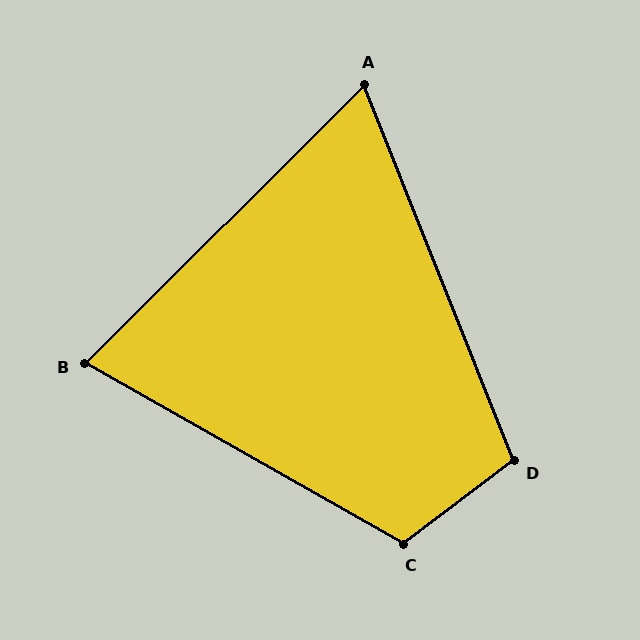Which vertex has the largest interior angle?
C, at approximately 113 degrees.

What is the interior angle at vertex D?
Approximately 105 degrees (obtuse).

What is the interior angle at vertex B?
Approximately 75 degrees (acute).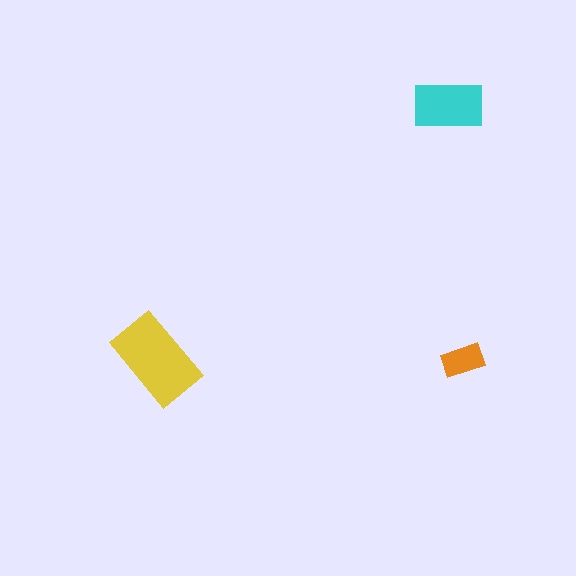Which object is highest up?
The cyan rectangle is topmost.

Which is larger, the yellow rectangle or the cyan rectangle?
The yellow one.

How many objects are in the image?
There are 3 objects in the image.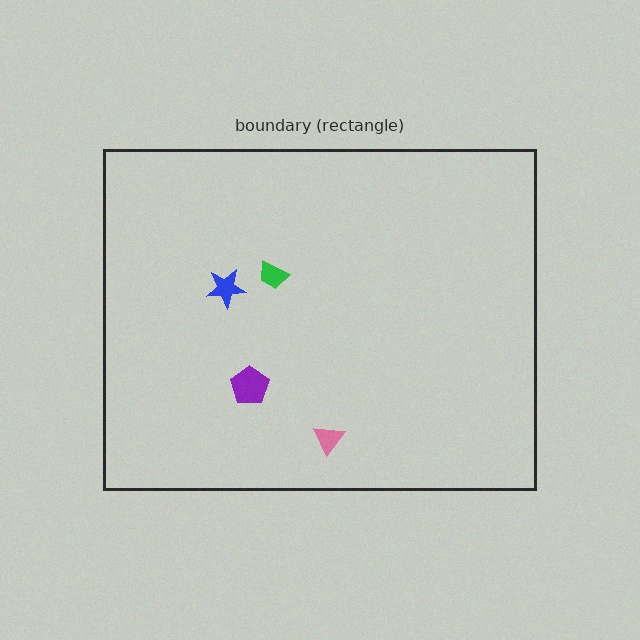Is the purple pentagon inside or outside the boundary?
Inside.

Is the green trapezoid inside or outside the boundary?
Inside.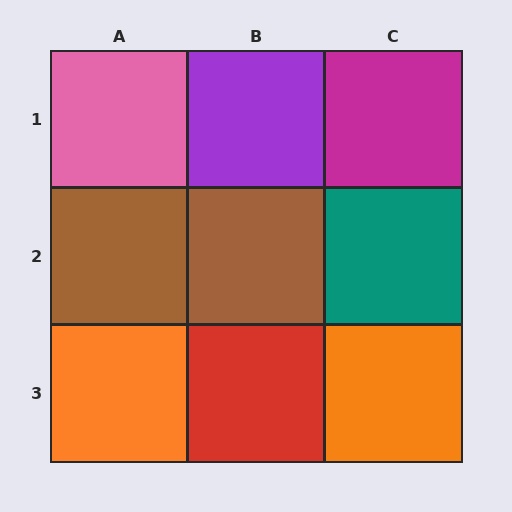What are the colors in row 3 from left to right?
Orange, red, orange.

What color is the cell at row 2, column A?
Brown.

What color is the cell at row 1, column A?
Pink.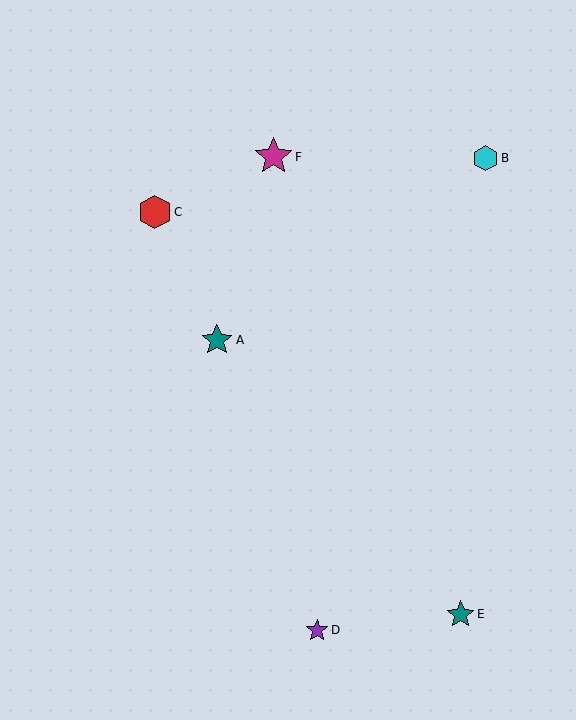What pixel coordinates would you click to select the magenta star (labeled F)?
Click at (273, 157) to select the magenta star F.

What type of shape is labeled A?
Shape A is a teal star.